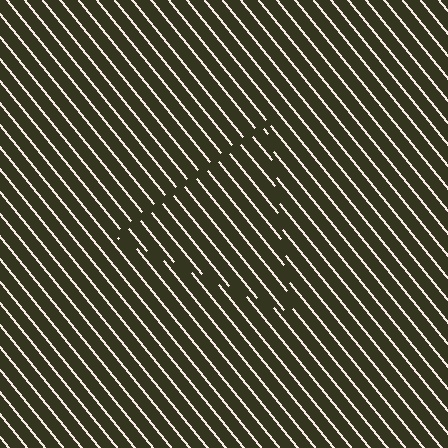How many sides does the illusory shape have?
3 sides — the line-ends trace a triangle.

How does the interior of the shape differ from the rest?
The interior of the shape contains the same grating, shifted by half a period — the contour is defined by the phase discontinuity where line-ends from the inner and outer gratings abut.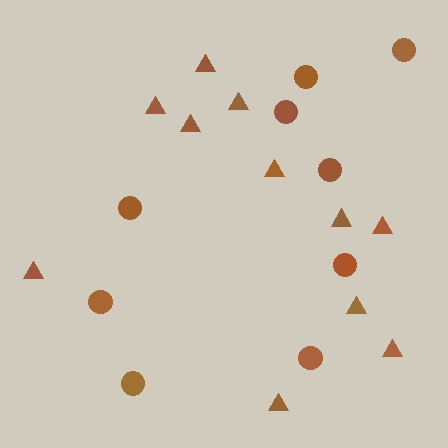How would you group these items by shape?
There are 2 groups: one group of circles (9) and one group of triangles (11).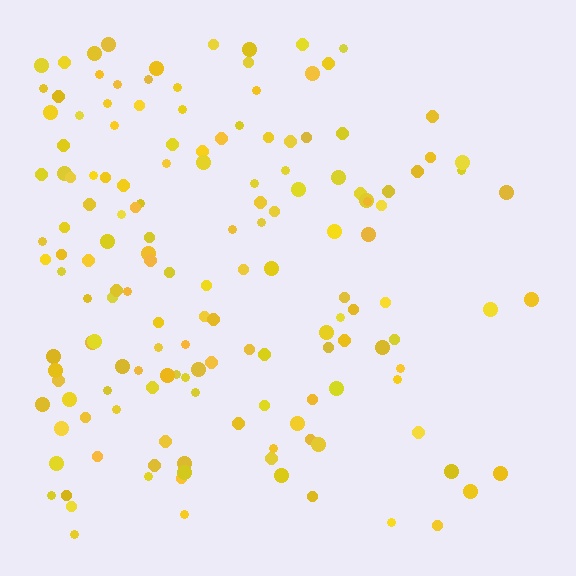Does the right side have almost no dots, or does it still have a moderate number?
Still a moderate number, just noticeably fewer than the left.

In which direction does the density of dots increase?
From right to left, with the left side densest.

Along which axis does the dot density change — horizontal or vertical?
Horizontal.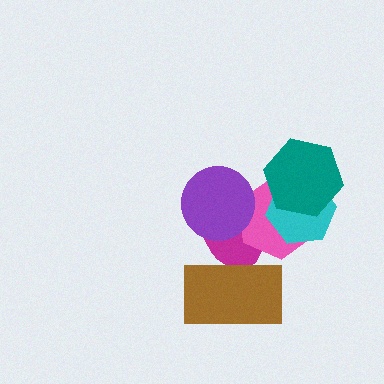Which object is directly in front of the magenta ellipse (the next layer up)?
The pink hexagon is directly in front of the magenta ellipse.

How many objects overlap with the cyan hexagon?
3 objects overlap with the cyan hexagon.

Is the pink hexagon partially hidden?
Yes, it is partially covered by another shape.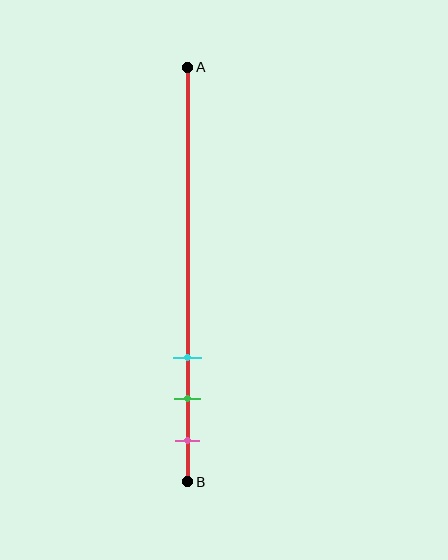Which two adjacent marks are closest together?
The green and pink marks are the closest adjacent pair.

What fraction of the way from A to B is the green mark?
The green mark is approximately 80% (0.8) of the way from A to B.